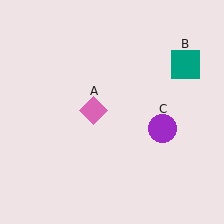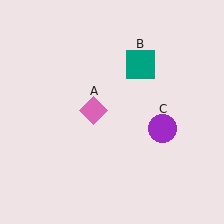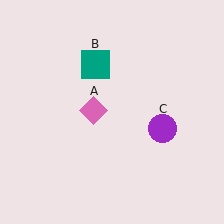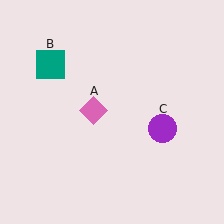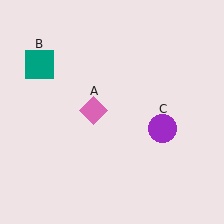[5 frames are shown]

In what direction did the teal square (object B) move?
The teal square (object B) moved left.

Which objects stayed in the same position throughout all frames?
Pink diamond (object A) and purple circle (object C) remained stationary.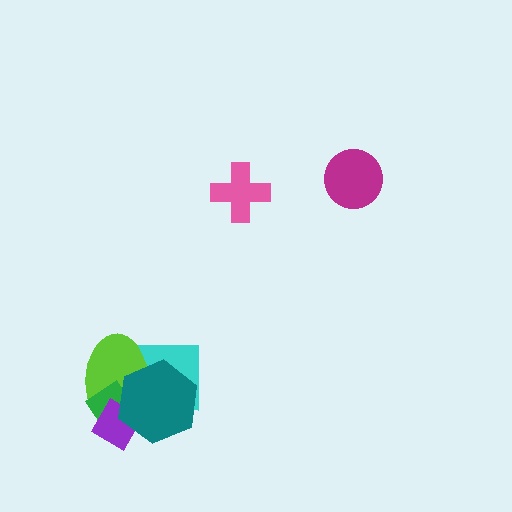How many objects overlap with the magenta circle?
0 objects overlap with the magenta circle.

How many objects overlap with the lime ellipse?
4 objects overlap with the lime ellipse.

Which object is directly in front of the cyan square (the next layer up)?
The lime ellipse is directly in front of the cyan square.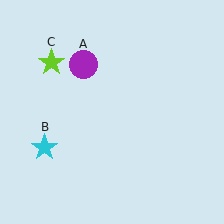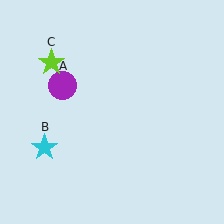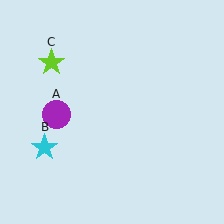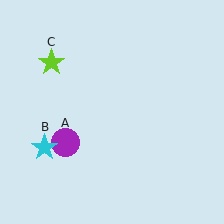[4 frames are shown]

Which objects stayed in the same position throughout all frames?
Cyan star (object B) and lime star (object C) remained stationary.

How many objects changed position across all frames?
1 object changed position: purple circle (object A).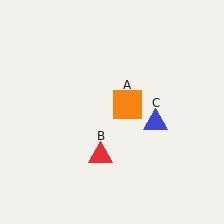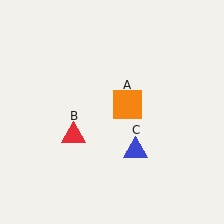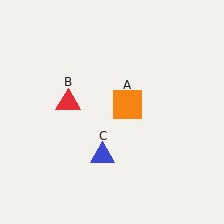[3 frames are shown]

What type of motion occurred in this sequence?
The red triangle (object B), blue triangle (object C) rotated clockwise around the center of the scene.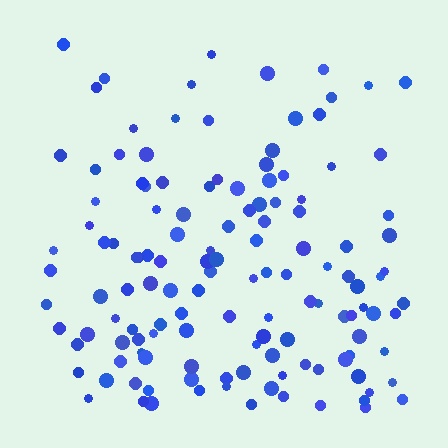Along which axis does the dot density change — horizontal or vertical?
Vertical.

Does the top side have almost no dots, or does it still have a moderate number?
Still a moderate number, just noticeably fewer than the bottom.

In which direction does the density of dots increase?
From top to bottom, with the bottom side densest.